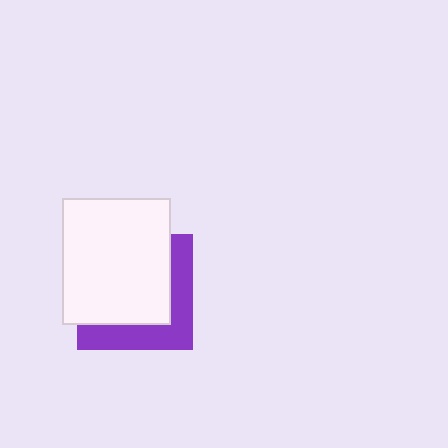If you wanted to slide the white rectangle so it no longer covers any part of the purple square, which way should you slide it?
Slide it toward the upper-left — that is the most direct way to separate the two shapes.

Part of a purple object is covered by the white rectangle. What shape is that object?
It is a square.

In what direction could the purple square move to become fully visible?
The purple square could move toward the lower-right. That would shift it out from behind the white rectangle entirely.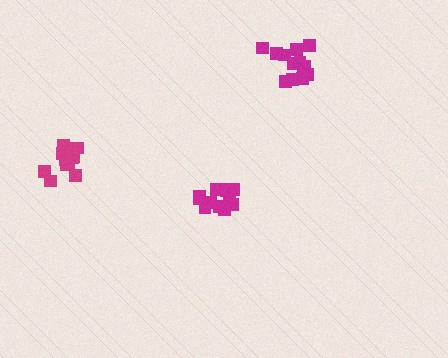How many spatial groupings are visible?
There are 3 spatial groupings.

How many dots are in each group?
Group 1: 12 dots, Group 2: 12 dots, Group 3: 13 dots (37 total).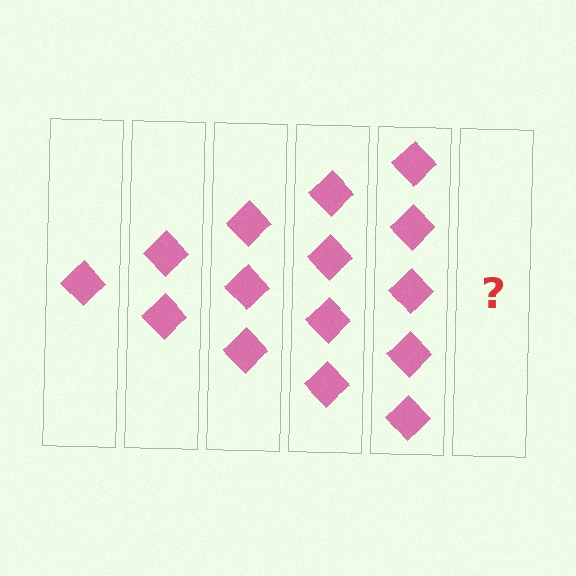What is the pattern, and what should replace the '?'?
The pattern is that each step adds one more diamond. The '?' should be 6 diamonds.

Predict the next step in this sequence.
The next step is 6 diamonds.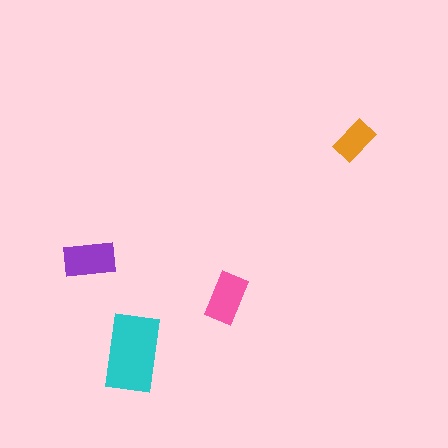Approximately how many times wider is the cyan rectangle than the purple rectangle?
About 1.5 times wider.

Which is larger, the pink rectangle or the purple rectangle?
The purple one.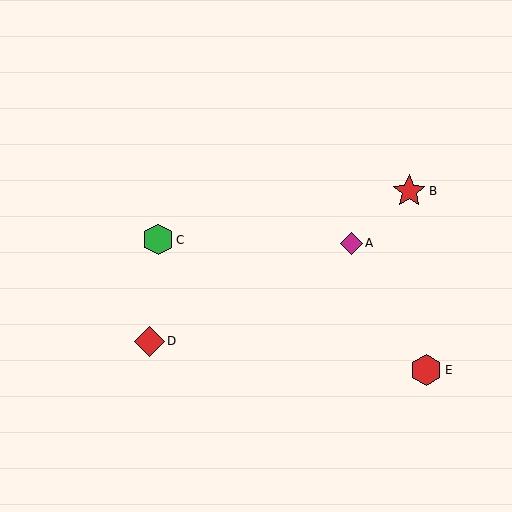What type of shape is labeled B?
Shape B is a red star.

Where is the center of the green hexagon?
The center of the green hexagon is at (158, 240).